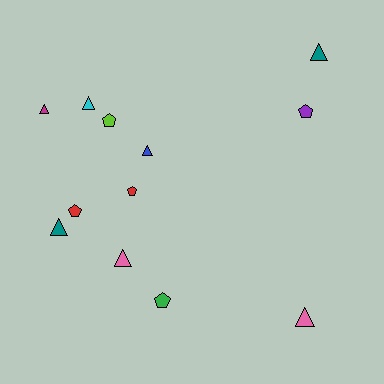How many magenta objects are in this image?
There is 1 magenta object.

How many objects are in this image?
There are 12 objects.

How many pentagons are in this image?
There are 5 pentagons.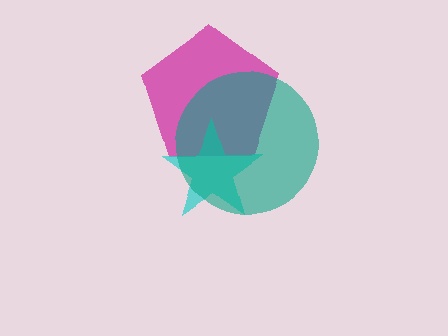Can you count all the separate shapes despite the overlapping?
Yes, there are 3 separate shapes.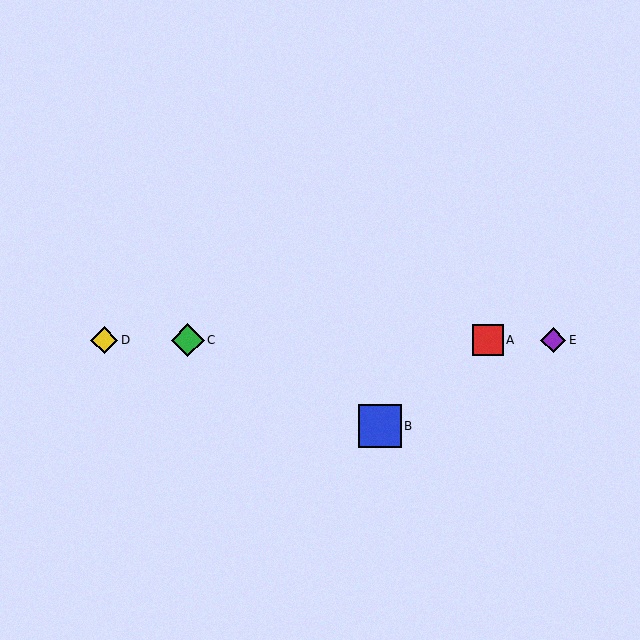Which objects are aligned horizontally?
Objects A, C, D, E are aligned horizontally.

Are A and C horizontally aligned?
Yes, both are at y≈340.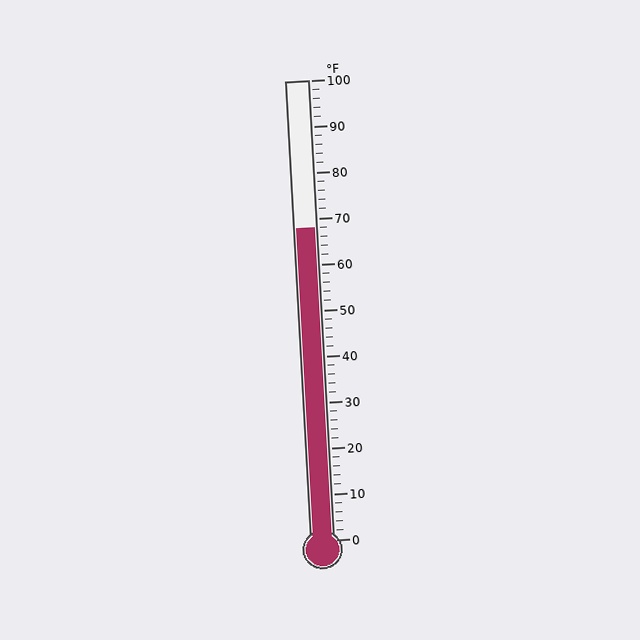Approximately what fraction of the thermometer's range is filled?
The thermometer is filled to approximately 70% of its range.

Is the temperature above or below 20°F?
The temperature is above 20°F.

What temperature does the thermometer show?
The thermometer shows approximately 68°F.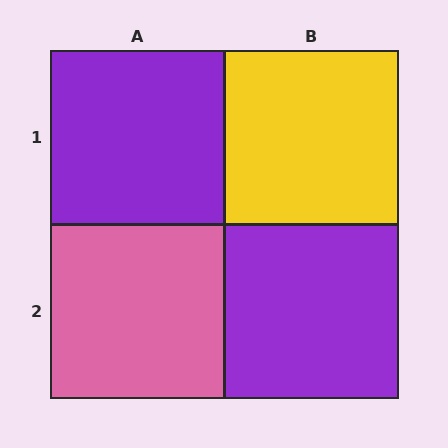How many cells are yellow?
1 cell is yellow.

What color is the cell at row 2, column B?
Purple.